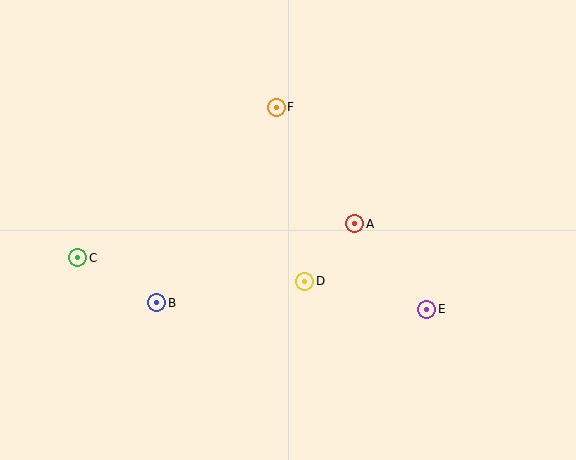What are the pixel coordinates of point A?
Point A is at (355, 224).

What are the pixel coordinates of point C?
Point C is at (78, 258).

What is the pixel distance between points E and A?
The distance between E and A is 112 pixels.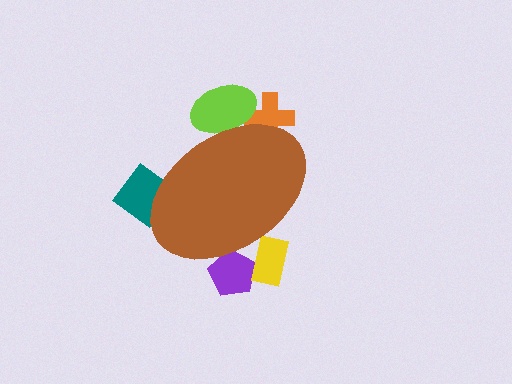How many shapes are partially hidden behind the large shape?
5 shapes are partially hidden.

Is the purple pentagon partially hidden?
Yes, the purple pentagon is partially hidden behind the brown ellipse.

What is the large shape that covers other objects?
A brown ellipse.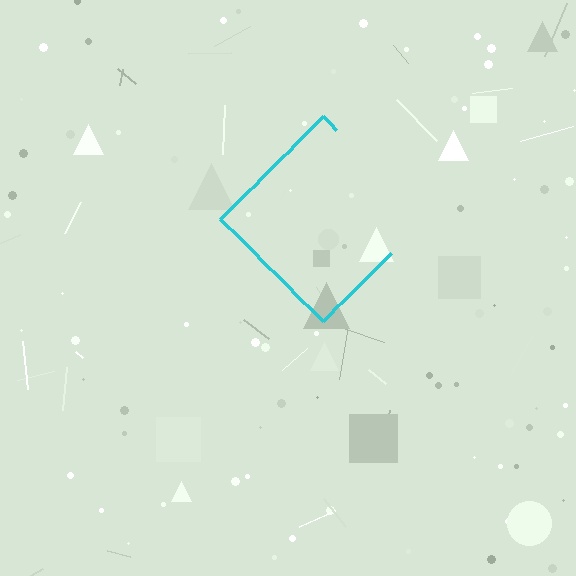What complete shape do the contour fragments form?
The contour fragments form a diamond.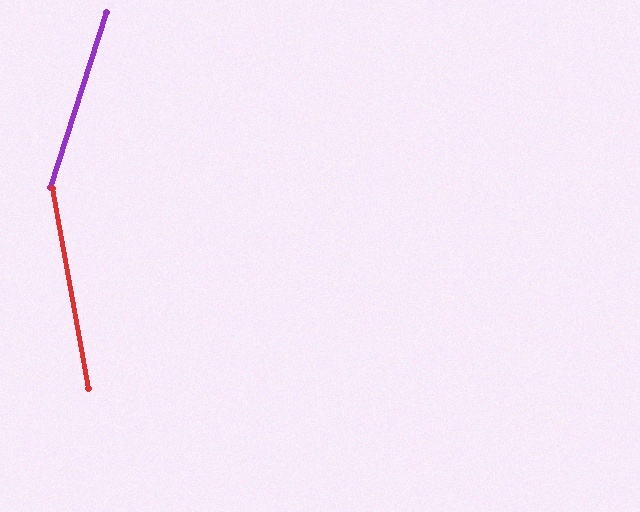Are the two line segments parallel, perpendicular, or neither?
Neither parallel nor perpendicular — they differ by about 28°.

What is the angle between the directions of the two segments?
Approximately 28 degrees.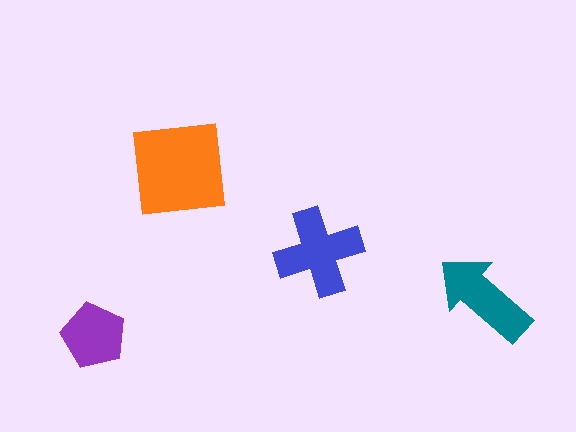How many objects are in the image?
There are 4 objects in the image.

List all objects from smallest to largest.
The purple pentagon, the teal arrow, the blue cross, the orange square.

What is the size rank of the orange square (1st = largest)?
1st.